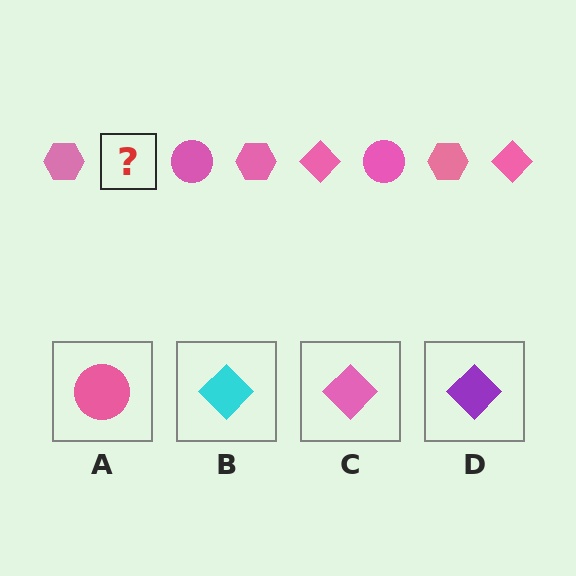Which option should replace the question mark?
Option C.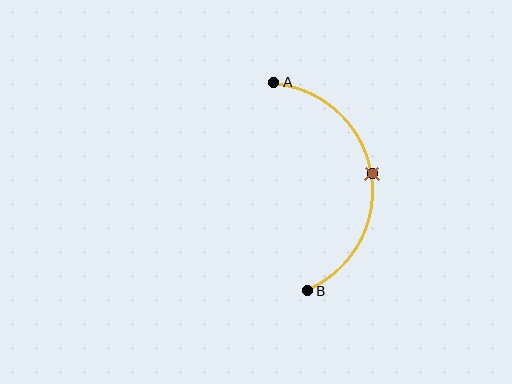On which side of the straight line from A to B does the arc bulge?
The arc bulges to the right of the straight line connecting A and B.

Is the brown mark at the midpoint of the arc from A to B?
Yes. The brown mark lies on the arc at equal arc-length from both A and B — it is the arc midpoint.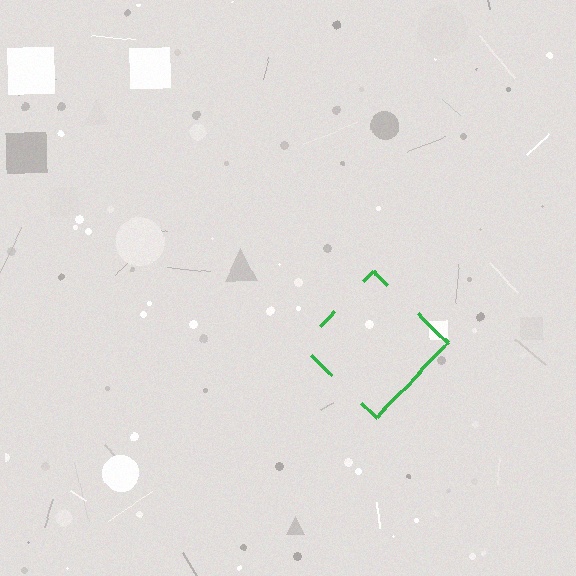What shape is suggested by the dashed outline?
The dashed outline suggests a diamond.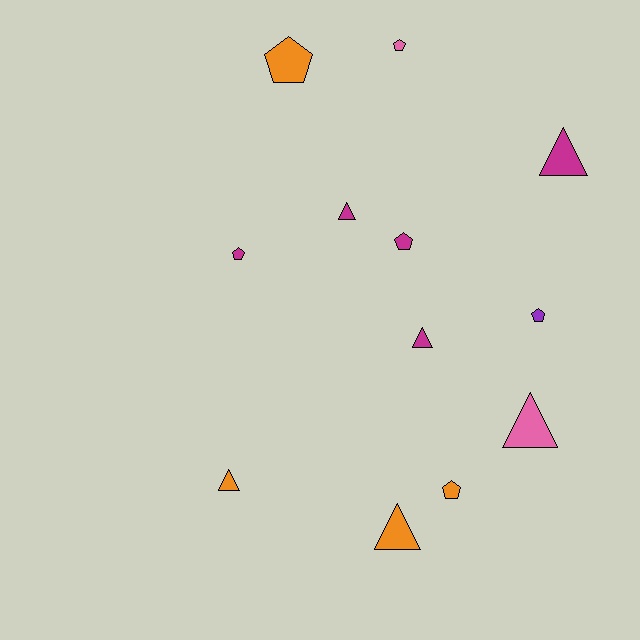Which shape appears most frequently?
Pentagon, with 6 objects.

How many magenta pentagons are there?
There are 2 magenta pentagons.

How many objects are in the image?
There are 12 objects.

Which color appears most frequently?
Magenta, with 5 objects.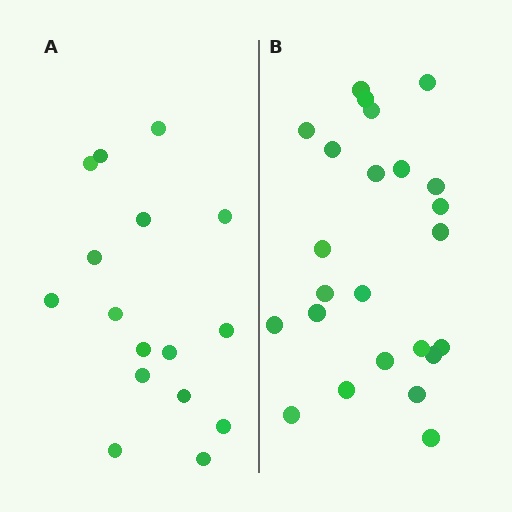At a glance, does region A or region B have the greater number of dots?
Region B (the right region) has more dots.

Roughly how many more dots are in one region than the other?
Region B has roughly 8 or so more dots than region A.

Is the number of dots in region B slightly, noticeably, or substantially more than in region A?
Region B has substantially more. The ratio is roughly 1.5 to 1.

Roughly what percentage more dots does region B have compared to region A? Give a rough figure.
About 50% more.